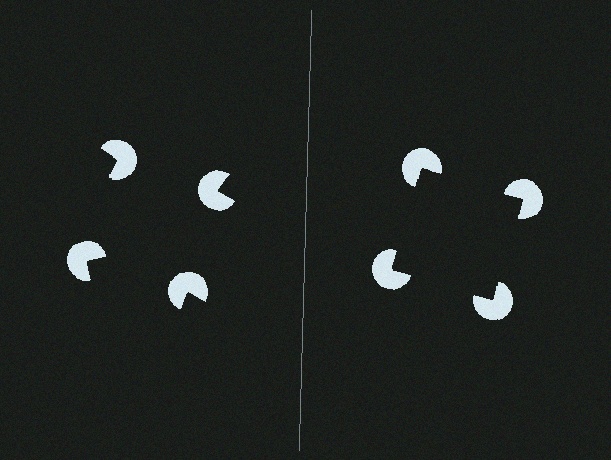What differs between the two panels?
The pac-man discs are positioned identically on both sides; only the wedge orientations differ. On the right they align to a square; on the left they are misaligned.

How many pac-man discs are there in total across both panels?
8 — 4 on each side.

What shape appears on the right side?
An illusory square.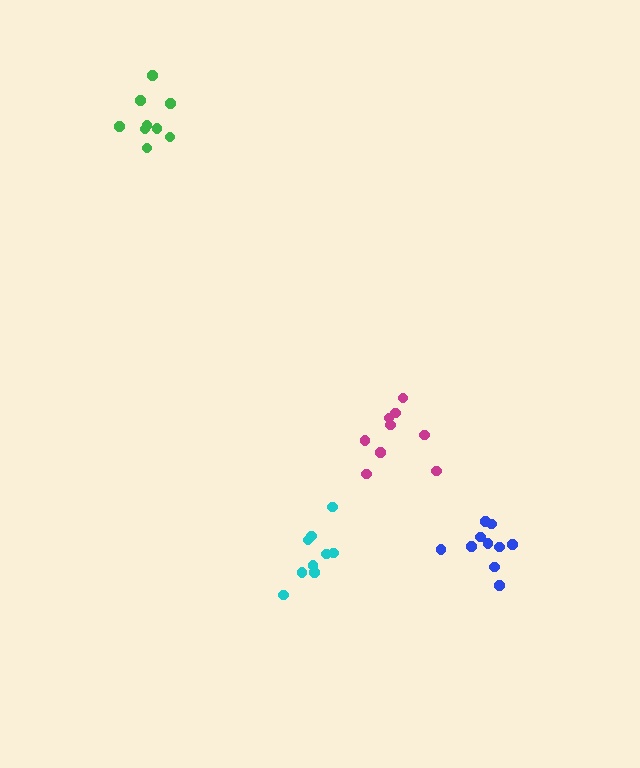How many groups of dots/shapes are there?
There are 4 groups.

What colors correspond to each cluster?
The clusters are colored: green, magenta, blue, cyan.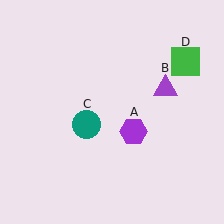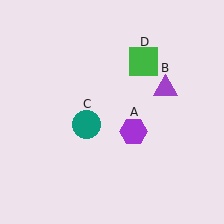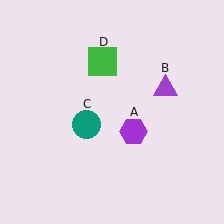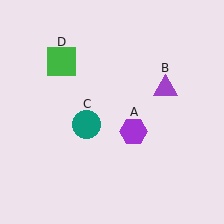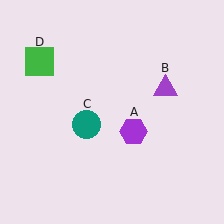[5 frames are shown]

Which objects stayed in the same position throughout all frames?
Purple hexagon (object A) and purple triangle (object B) and teal circle (object C) remained stationary.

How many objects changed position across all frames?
1 object changed position: green square (object D).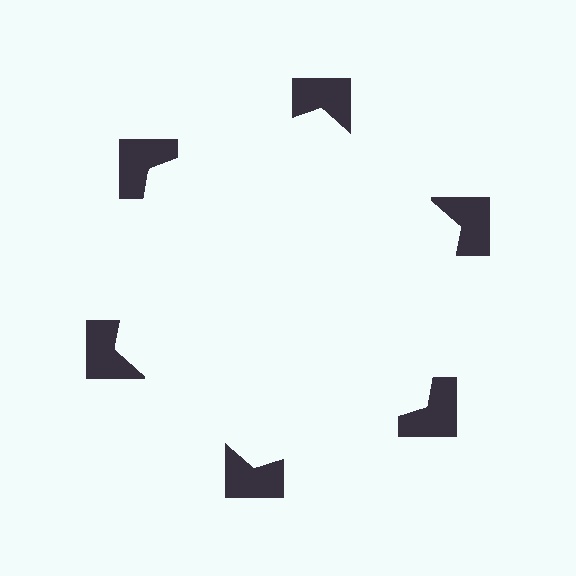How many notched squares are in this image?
There are 6 — one at each vertex of the illusory hexagon.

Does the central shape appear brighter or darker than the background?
It typically appears slightly brighter than the background, even though no actual brightness change is drawn.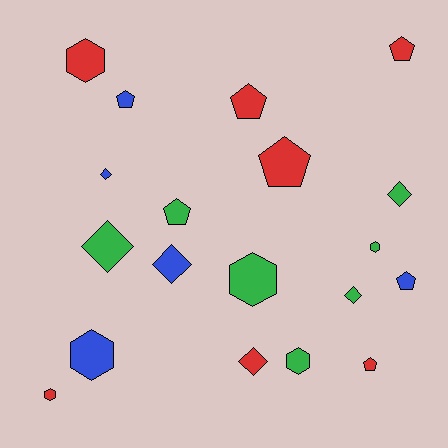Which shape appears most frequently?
Pentagon, with 7 objects.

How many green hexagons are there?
There are 3 green hexagons.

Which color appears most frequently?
Green, with 7 objects.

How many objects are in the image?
There are 19 objects.